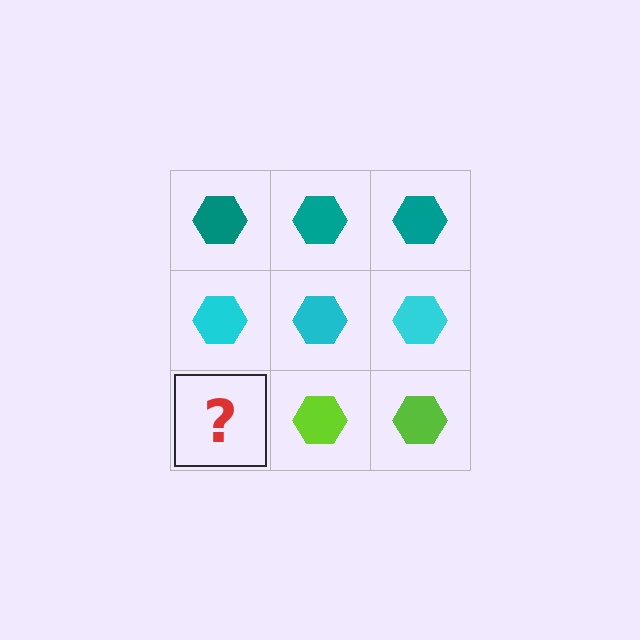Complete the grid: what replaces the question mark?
The question mark should be replaced with a lime hexagon.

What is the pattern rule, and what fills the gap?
The rule is that each row has a consistent color. The gap should be filled with a lime hexagon.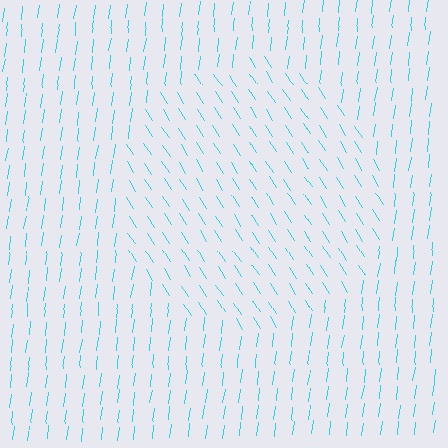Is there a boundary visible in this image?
Yes, there is a texture boundary formed by a change in line orientation.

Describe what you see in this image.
The image is filled with small cyan line segments. A circle region in the image has lines oriented differently from the surrounding lines, creating a visible texture boundary.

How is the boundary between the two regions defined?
The boundary is defined purely by a change in line orientation (approximately 40 degrees difference). All lines are the same color and thickness.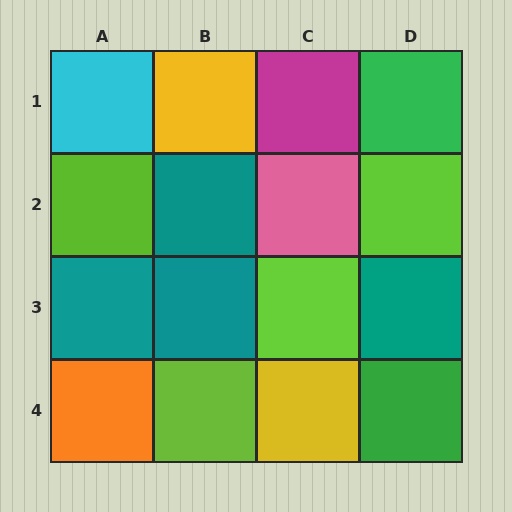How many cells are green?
2 cells are green.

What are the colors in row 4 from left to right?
Orange, lime, yellow, green.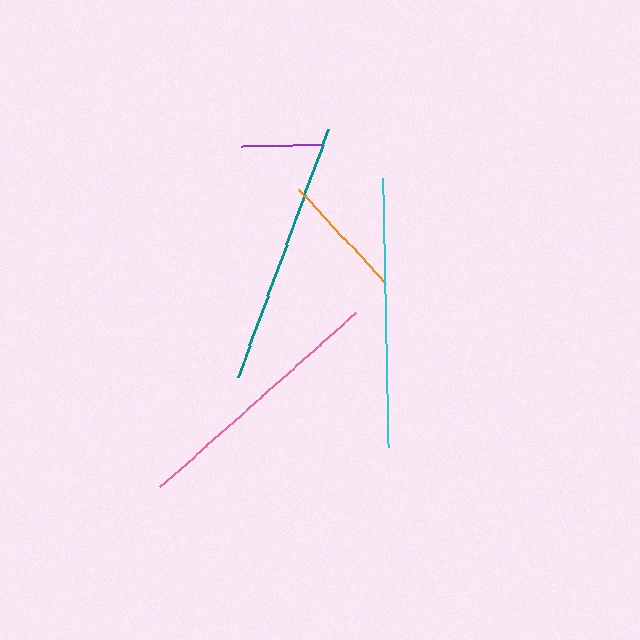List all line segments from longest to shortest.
From longest to shortest: cyan, teal, pink, orange, purple.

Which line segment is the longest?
The cyan line is the longest at approximately 269 pixels.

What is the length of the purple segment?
The purple segment is approximately 80 pixels long.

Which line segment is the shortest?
The purple line is the shortest at approximately 80 pixels.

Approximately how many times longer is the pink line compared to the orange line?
The pink line is approximately 2.0 times the length of the orange line.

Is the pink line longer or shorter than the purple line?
The pink line is longer than the purple line.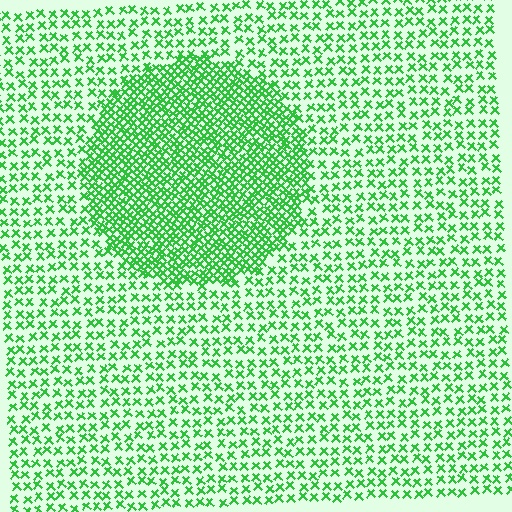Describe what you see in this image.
The image contains small green elements arranged at two different densities. A circle-shaped region is visible where the elements are more densely packed than the surrounding area.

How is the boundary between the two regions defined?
The boundary is defined by a change in element density (approximately 2.3x ratio). All elements are the same color, size, and shape.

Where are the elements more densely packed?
The elements are more densely packed inside the circle boundary.